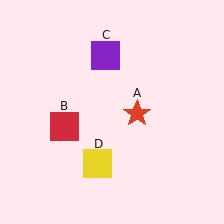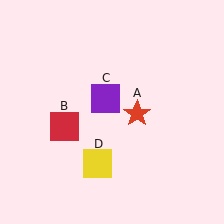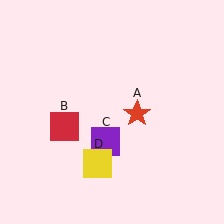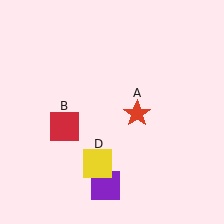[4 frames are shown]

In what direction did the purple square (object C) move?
The purple square (object C) moved down.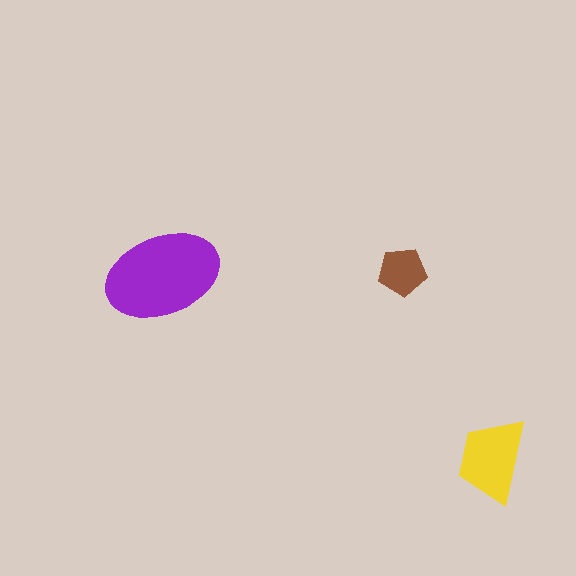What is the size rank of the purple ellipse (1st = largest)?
1st.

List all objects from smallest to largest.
The brown pentagon, the yellow trapezoid, the purple ellipse.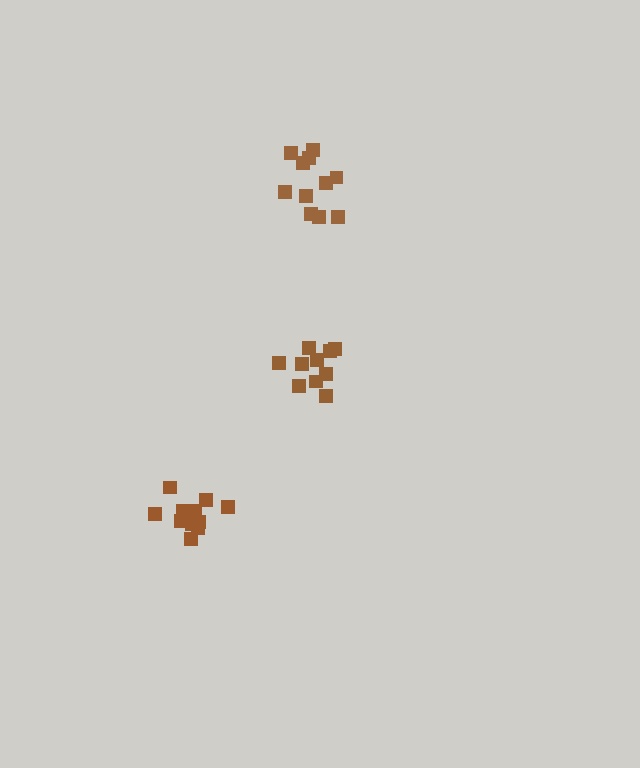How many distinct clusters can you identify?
There are 3 distinct clusters.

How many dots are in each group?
Group 1: 11 dots, Group 2: 10 dots, Group 3: 11 dots (32 total).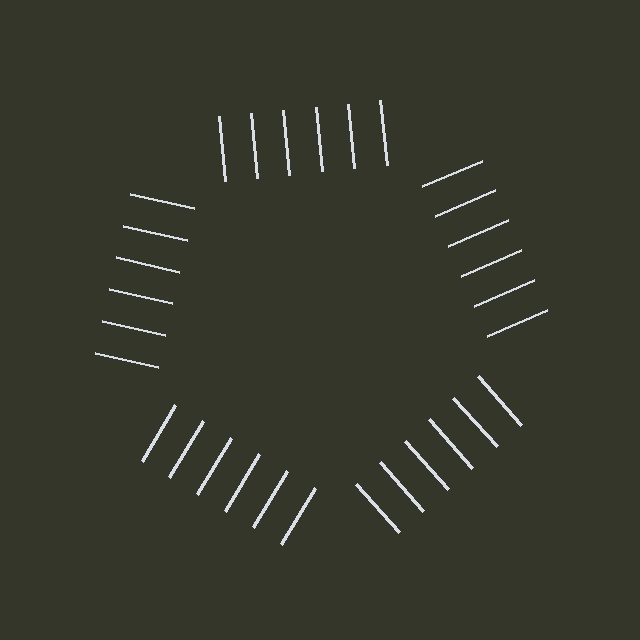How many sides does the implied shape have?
5 sides — the line-ends trace a pentagon.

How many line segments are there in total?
30 — 6 along each of the 5 edges.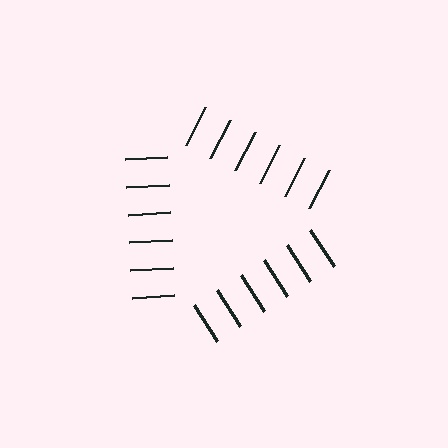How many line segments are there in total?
18 — 6 along each of the 3 edges.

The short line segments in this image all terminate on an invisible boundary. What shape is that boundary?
An illusory triangle — the line segments terminate on its edges but no continuous stroke is drawn.